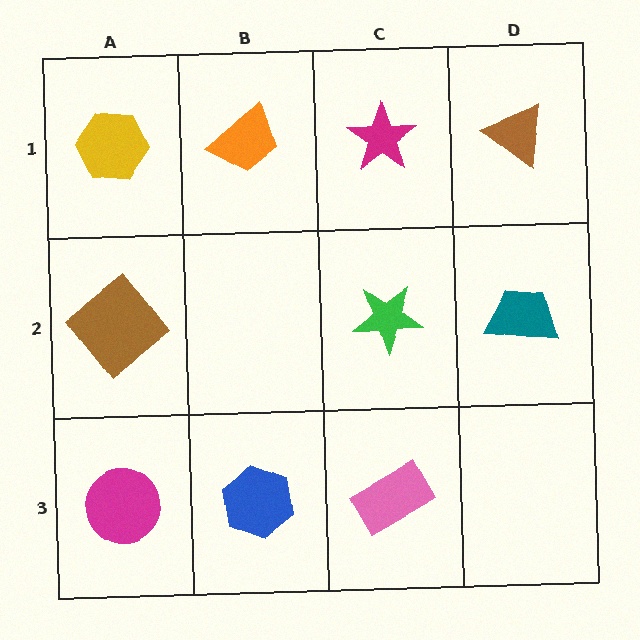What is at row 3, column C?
A pink rectangle.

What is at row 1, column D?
A brown triangle.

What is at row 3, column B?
A blue hexagon.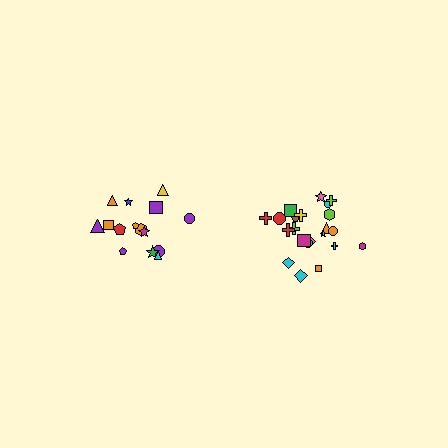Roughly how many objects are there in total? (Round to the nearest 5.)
Roughly 35 objects in total.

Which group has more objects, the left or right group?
The right group.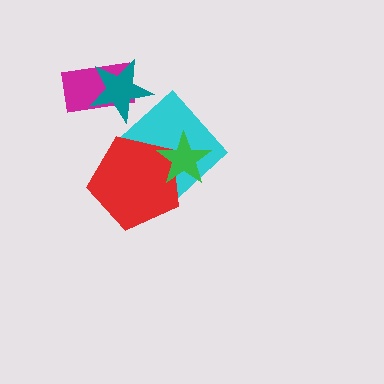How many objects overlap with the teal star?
1 object overlaps with the teal star.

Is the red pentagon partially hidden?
Yes, it is partially covered by another shape.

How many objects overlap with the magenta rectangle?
1 object overlaps with the magenta rectangle.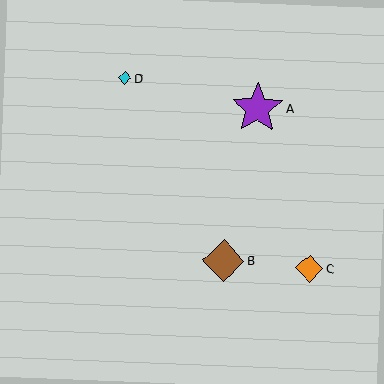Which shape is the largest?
The purple star (labeled A) is the largest.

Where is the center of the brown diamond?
The center of the brown diamond is at (223, 260).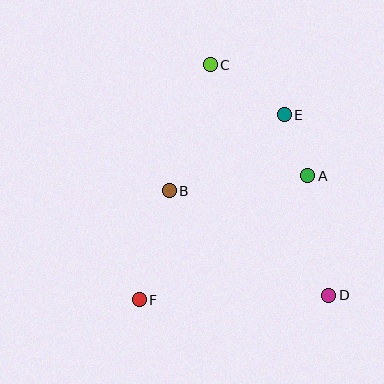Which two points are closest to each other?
Points A and E are closest to each other.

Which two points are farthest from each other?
Points C and D are farthest from each other.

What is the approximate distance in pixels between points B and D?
The distance between B and D is approximately 191 pixels.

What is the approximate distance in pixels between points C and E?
The distance between C and E is approximately 89 pixels.